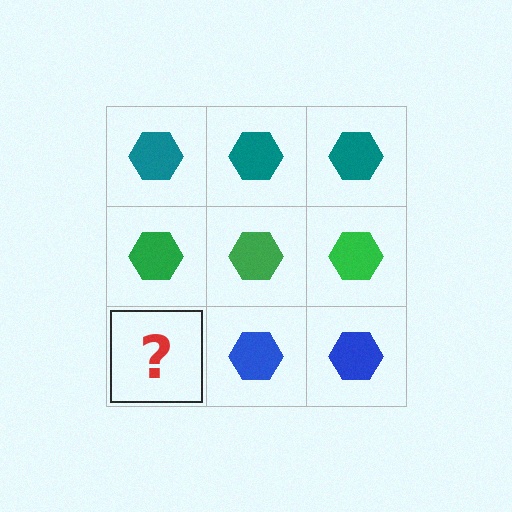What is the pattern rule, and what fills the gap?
The rule is that each row has a consistent color. The gap should be filled with a blue hexagon.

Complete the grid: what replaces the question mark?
The question mark should be replaced with a blue hexagon.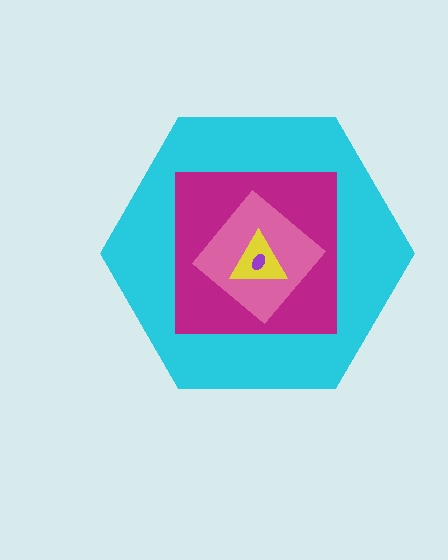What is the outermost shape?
The cyan hexagon.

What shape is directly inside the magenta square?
The pink diamond.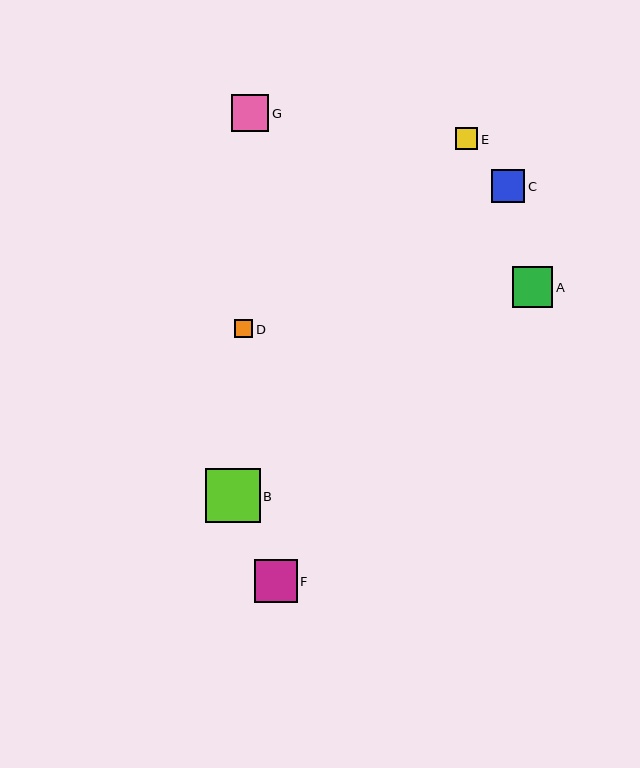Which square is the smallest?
Square D is the smallest with a size of approximately 18 pixels.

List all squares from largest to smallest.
From largest to smallest: B, F, A, G, C, E, D.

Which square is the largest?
Square B is the largest with a size of approximately 54 pixels.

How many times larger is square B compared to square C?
Square B is approximately 1.6 times the size of square C.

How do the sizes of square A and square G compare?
Square A and square G are approximately the same size.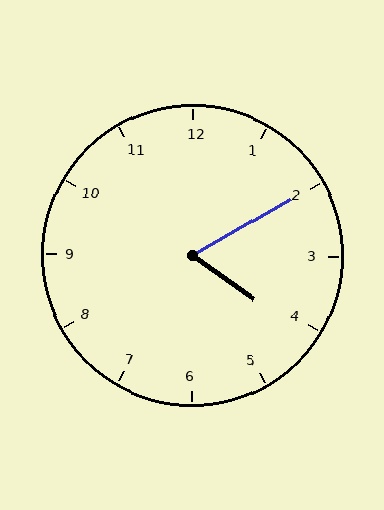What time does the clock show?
4:10.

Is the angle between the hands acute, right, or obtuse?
It is acute.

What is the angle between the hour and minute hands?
Approximately 65 degrees.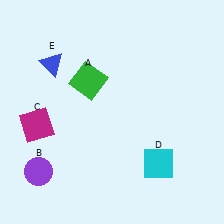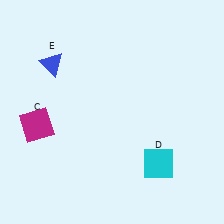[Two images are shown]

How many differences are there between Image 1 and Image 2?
There are 2 differences between the two images.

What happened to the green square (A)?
The green square (A) was removed in Image 2. It was in the top-left area of Image 1.